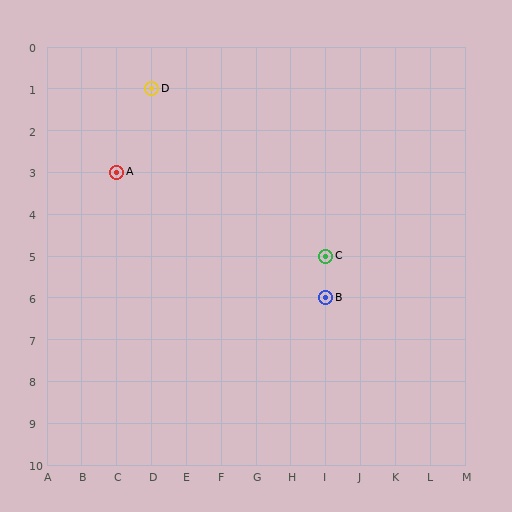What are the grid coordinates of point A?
Point A is at grid coordinates (C, 3).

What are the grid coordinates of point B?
Point B is at grid coordinates (I, 6).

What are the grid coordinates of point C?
Point C is at grid coordinates (I, 5).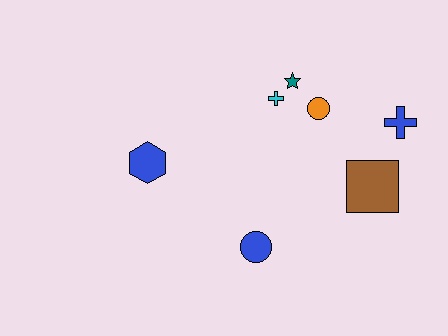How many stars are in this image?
There is 1 star.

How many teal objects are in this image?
There is 1 teal object.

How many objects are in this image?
There are 7 objects.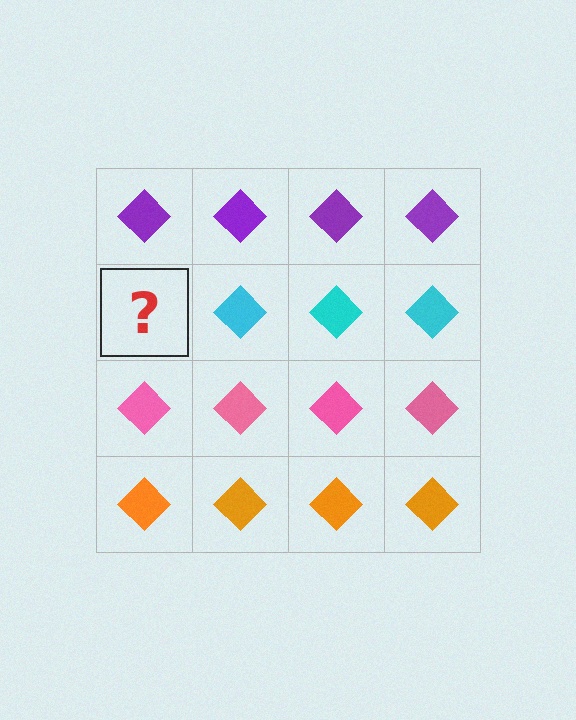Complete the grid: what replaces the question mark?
The question mark should be replaced with a cyan diamond.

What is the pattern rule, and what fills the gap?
The rule is that each row has a consistent color. The gap should be filled with a cyan diamond.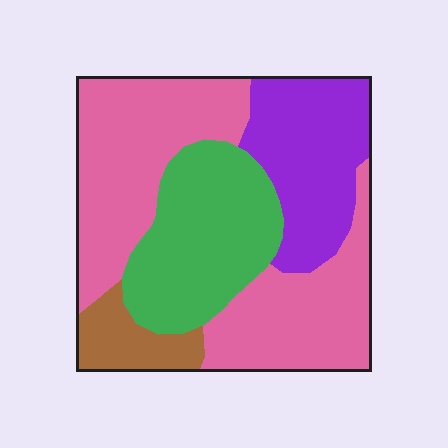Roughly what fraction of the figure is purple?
Purple takes up about one fifth (1/5) of the figure.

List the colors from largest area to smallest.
From largest to smallest: pink, green, purple, brown.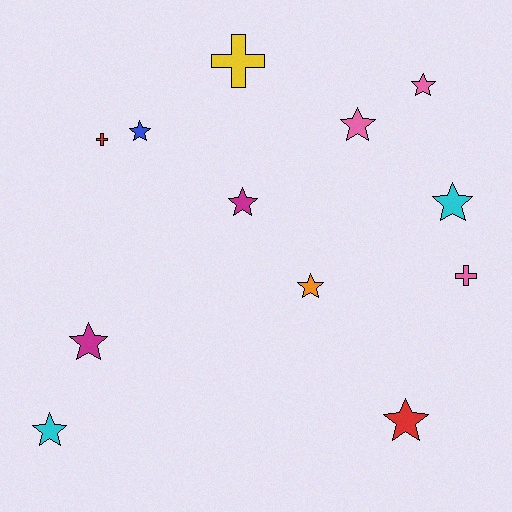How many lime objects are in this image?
There are no lime objects.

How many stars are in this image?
There are 9 stars.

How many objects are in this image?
There are 12 objects.